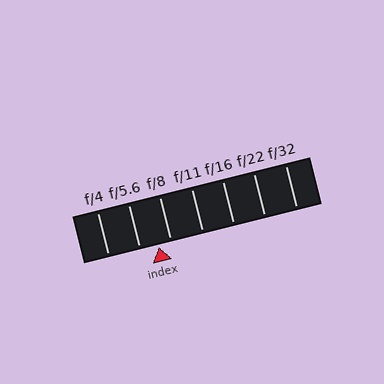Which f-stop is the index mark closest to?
The index mark is closest to f/8.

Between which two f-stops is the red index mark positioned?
The index mark is between f/5.6 and f/8.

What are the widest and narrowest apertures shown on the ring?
The widest aperture shown is f/4 and the narrowest is f/32.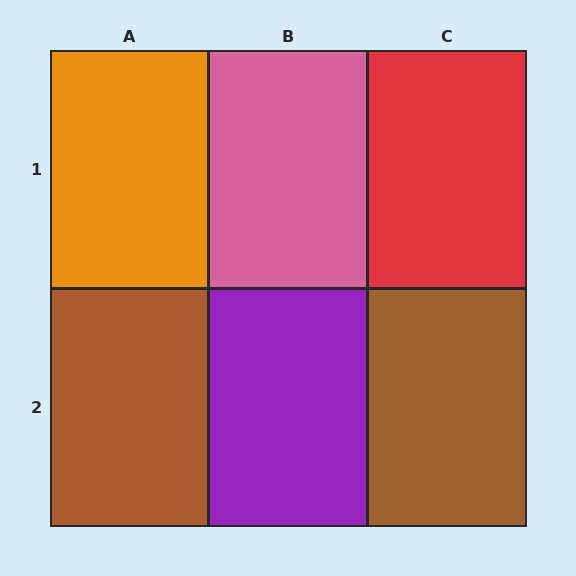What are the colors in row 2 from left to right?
Brown, purple, brown.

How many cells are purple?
1 cell is purple.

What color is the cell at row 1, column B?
Pink.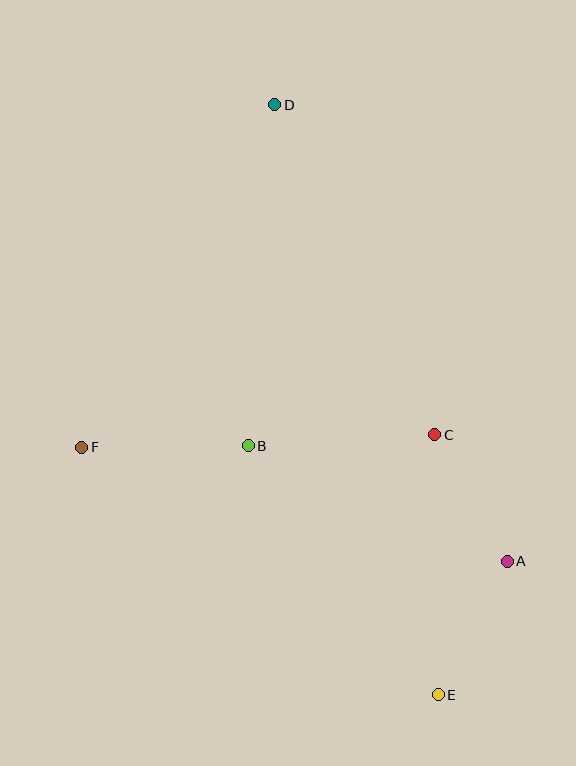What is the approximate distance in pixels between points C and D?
The distance between C and D is approximately 367 pixels.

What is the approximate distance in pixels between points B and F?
The distance between B and F is approximately 167 pixels.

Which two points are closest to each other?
Points A and C are closest to each other.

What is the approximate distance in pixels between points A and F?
The distance between A and F is approximately 441 pixels.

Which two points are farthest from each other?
Points D and E are farthest from each other.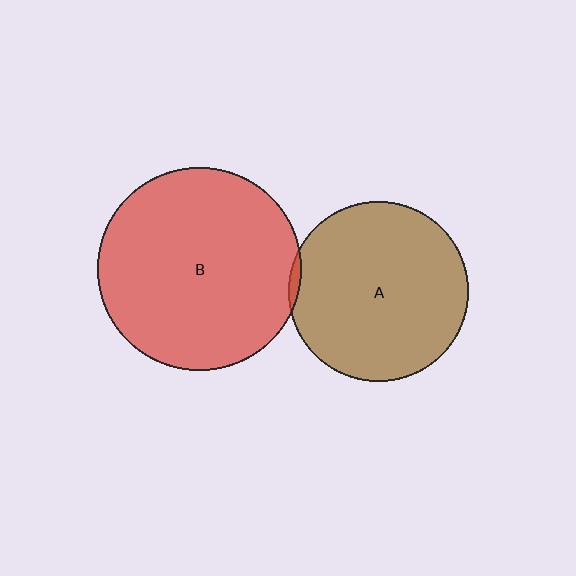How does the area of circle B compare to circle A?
Approximately 1.3 times.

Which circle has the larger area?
Circle B (red).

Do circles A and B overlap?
Yes.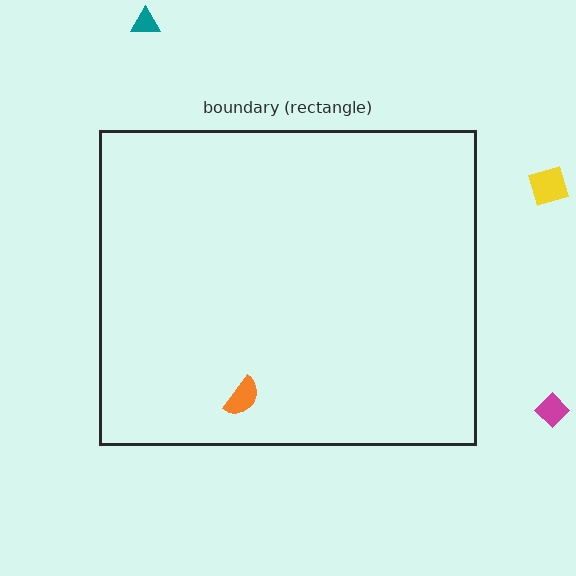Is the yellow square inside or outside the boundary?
Outside.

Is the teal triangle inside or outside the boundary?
Outside.